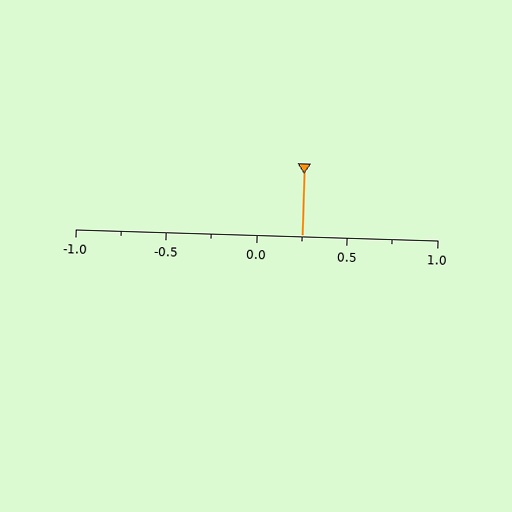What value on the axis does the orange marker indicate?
The marker indicates approximately 0.25.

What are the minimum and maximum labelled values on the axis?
The axis runs from -1.0 to 1.0.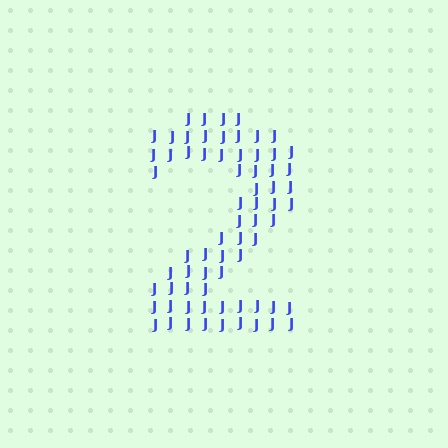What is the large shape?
The large shape is the digit 2.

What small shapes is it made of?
It is made of small letter J's.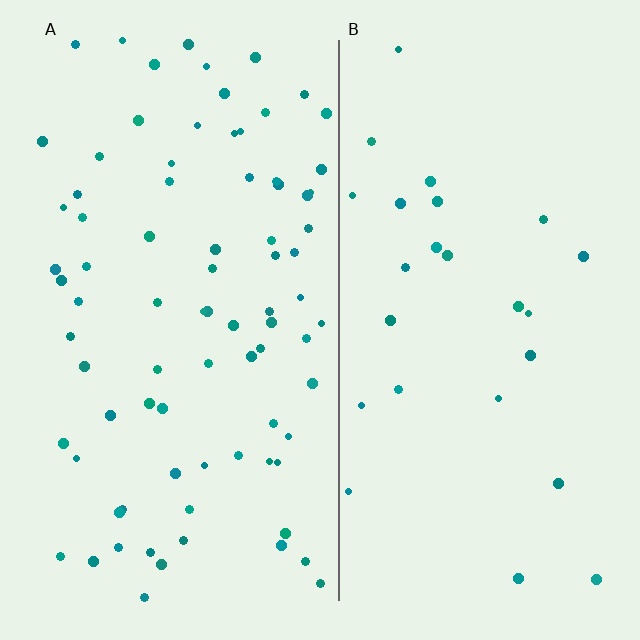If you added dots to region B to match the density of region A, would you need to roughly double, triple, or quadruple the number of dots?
Approximately triple.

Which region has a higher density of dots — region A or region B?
A (the left).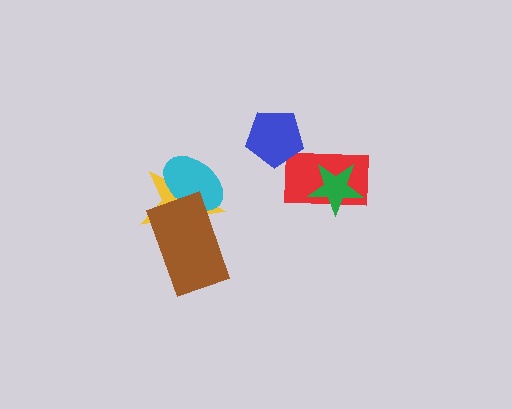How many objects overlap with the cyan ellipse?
2 objects overlap with the cyan ellipse.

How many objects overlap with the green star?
1 object overlaps with the green star.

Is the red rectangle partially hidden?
Yes, it is partially covered by another shape.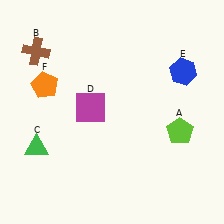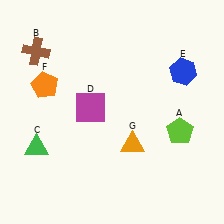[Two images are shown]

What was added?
An orange triangle (G) was added in Image 2.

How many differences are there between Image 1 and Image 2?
There is 1 difference between the two images.